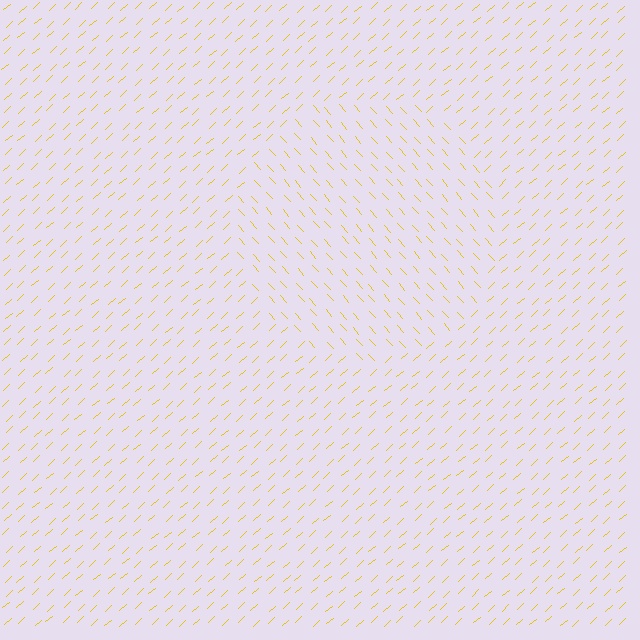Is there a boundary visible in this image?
Yes, there is a texture boundary formed by a change in line orientation.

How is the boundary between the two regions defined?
The boundary is defined purely by a change in line orientation (approximately 90 degrees difference). All lines are the same color and thickness.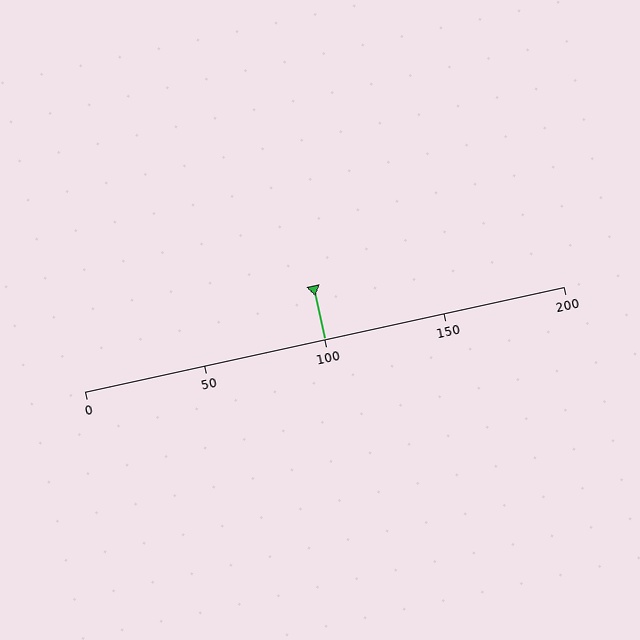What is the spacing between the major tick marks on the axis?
The major ticks are spaced 50 apart.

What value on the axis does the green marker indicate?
The marker indicates approximately 100.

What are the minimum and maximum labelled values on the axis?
The axis runs from 0 to 200.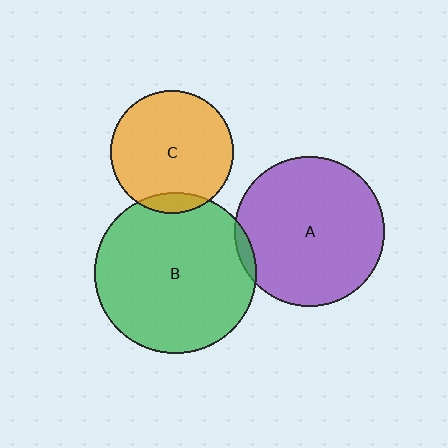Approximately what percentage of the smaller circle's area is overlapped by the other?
Approximately 5%.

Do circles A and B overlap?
Yes.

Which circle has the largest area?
Circle B (green).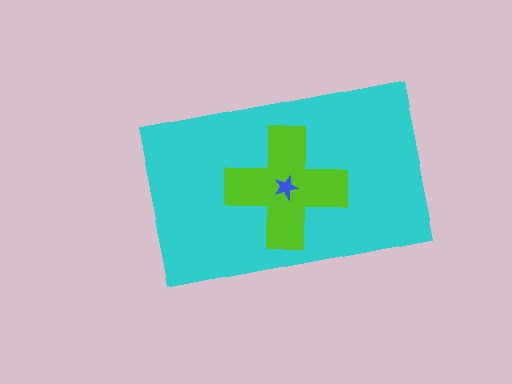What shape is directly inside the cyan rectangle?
The lime cross.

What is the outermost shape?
The cyan rectangle.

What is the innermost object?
The blue star.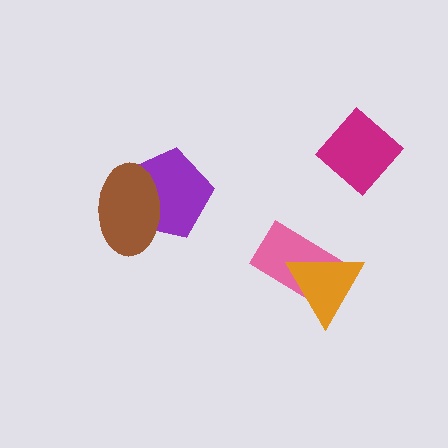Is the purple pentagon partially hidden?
Yes, it is partially covered by another shape.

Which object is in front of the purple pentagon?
The brown ellipse is in front of the purple pentagon.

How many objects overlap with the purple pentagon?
1 object overlaps with the purple pentagon.